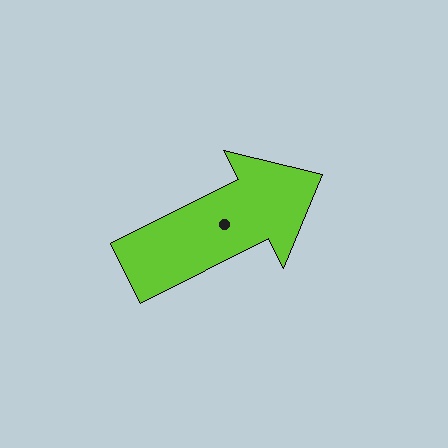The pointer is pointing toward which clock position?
Roughly 2 o'clock.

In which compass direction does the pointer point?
Northeast.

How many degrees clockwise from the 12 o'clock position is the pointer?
Approximately 63 degrees.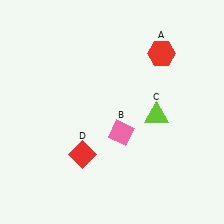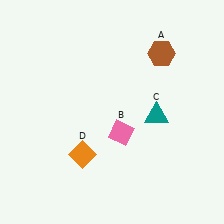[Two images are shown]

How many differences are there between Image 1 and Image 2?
There are 3 differences between the two images.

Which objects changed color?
A changed from red to brown. C changed from lime to teal. D changed from red to orange.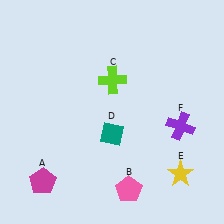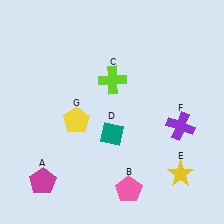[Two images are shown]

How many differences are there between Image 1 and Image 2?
There is 1 difference between the two images.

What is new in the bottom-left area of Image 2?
A yellow pentagon (G) was added in the bottom-left area of Image 2.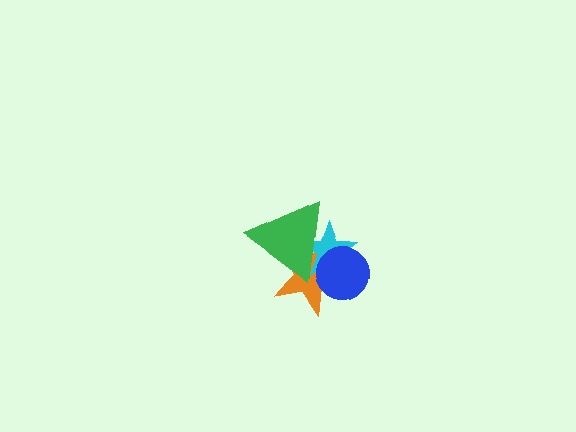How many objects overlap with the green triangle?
3 objects overlap with the green triangle.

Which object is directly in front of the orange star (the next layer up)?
The cyan star is directly in front of the orange star.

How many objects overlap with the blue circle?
3 objects overlap with the blue circle.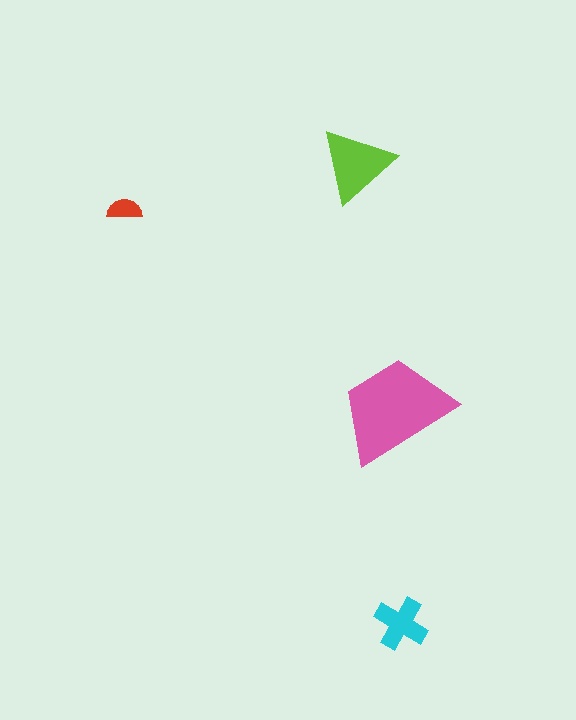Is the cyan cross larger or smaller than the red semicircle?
Larger.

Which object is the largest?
The pink trapezoid.